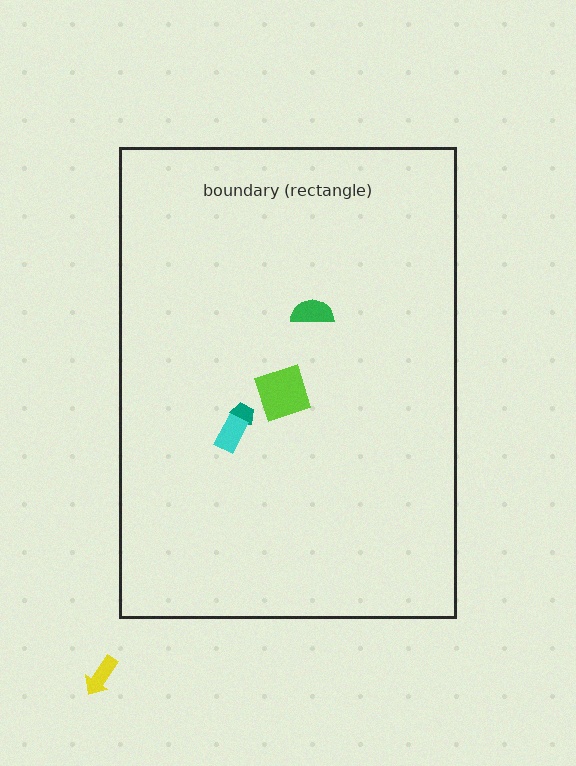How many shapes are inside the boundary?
5 inside, 1 outside.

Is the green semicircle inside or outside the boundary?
Inside.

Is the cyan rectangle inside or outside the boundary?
Inside.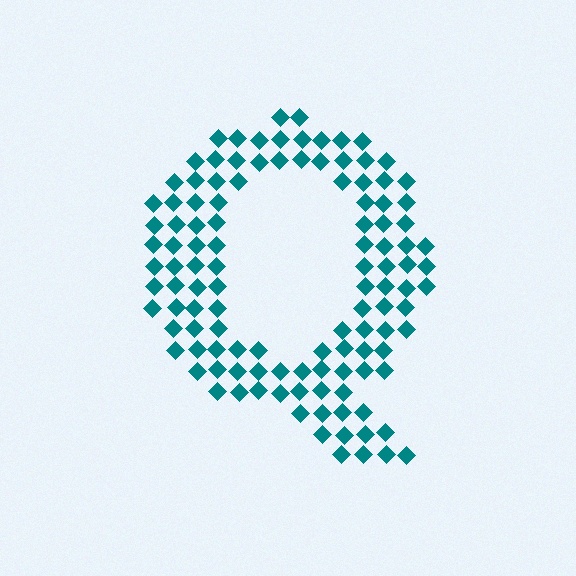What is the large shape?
The large shape is the letter Q.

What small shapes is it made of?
It is made of small diamonds.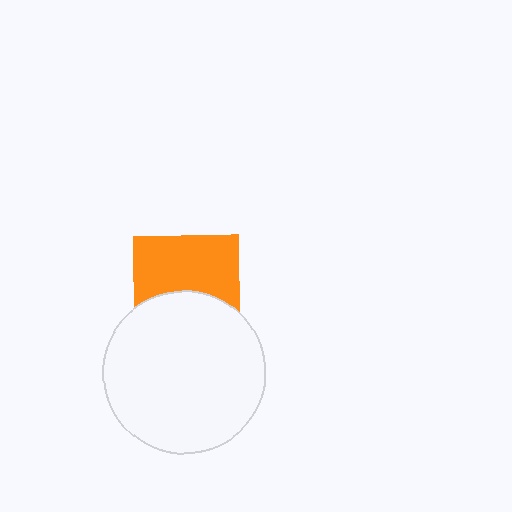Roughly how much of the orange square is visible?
About half of it is visible (roughly 58%).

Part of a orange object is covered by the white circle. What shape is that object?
It is a square.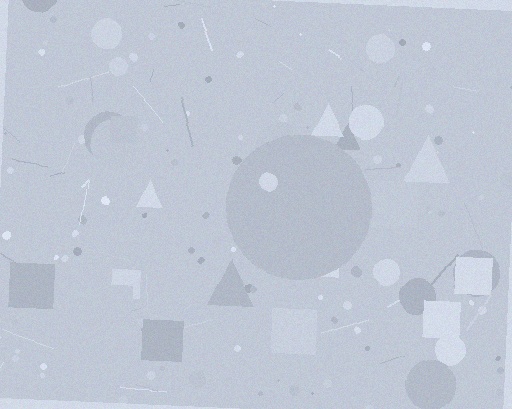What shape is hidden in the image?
A circle is hidden in the image.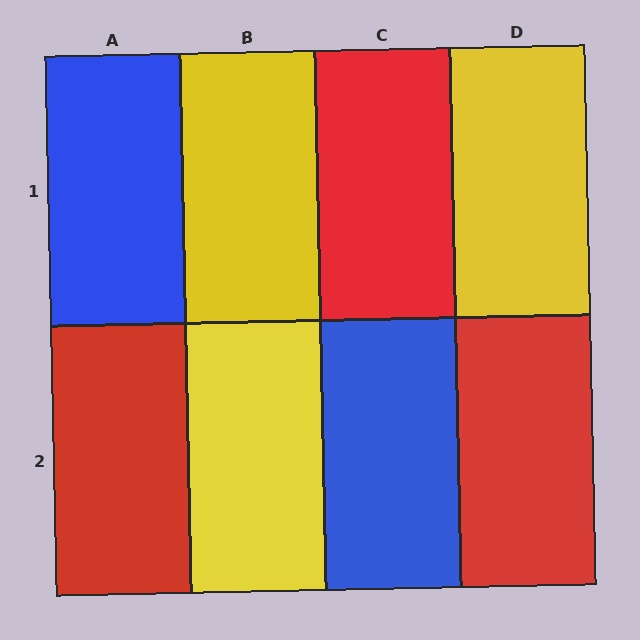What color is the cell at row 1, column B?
Yellow.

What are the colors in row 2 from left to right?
Red, yellow, blue, red.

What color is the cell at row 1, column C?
Red.